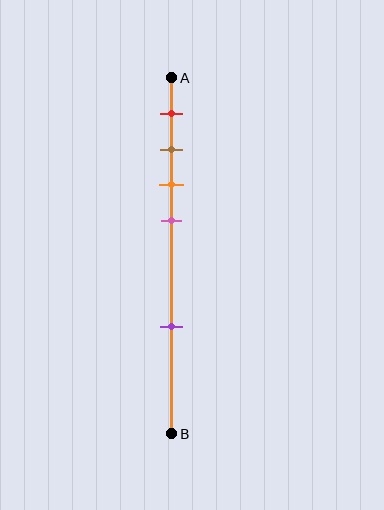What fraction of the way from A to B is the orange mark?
The orange mark is approximately 30% (0.3) of the way from A to B.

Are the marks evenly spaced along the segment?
No, the marks are not evenly spaced.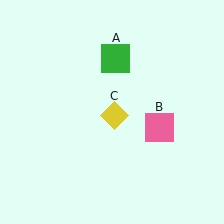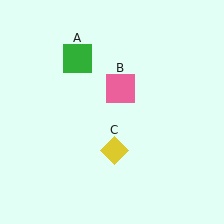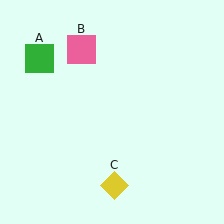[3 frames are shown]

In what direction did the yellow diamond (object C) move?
The yellow diamond (object C) moved down.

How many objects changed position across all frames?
3 objects changed position: green square (object A), pink square (object B), yellow diamond (object C).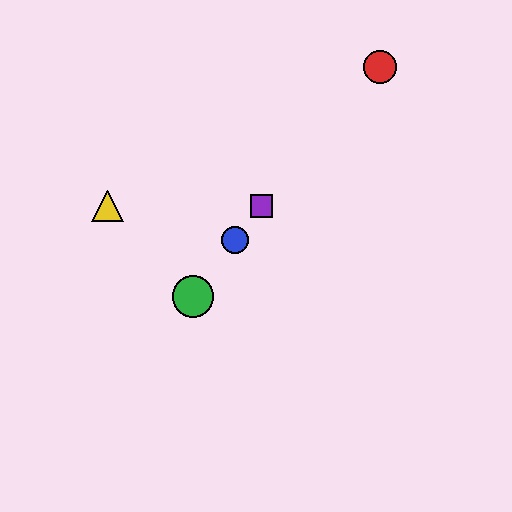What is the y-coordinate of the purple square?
The purple square is at y≈206.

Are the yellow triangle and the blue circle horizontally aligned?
No, the yellow triangle is at y≈206 and the blue circle is at y≈240.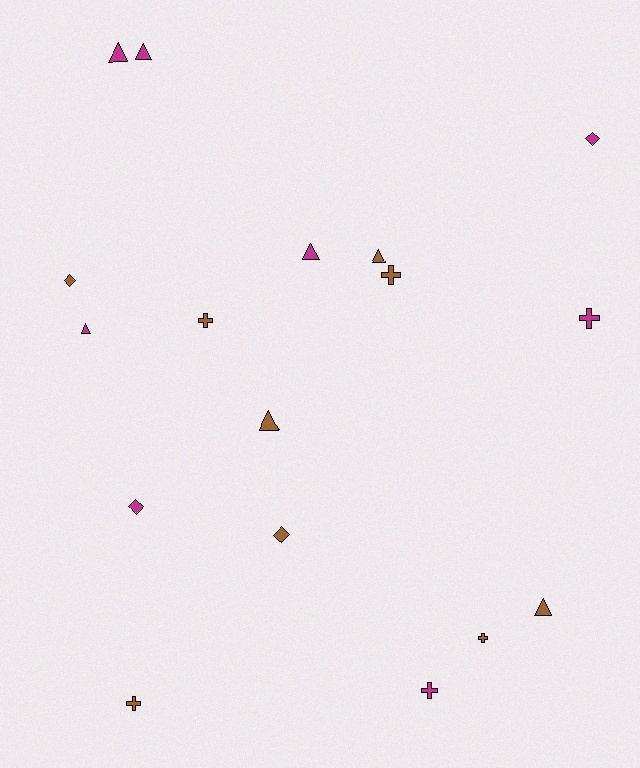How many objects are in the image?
There are 17 objects.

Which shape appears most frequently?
Triangle, with 7 objects.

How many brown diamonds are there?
There are 2 brown diamonds.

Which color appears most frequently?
Brown, with 9 objects.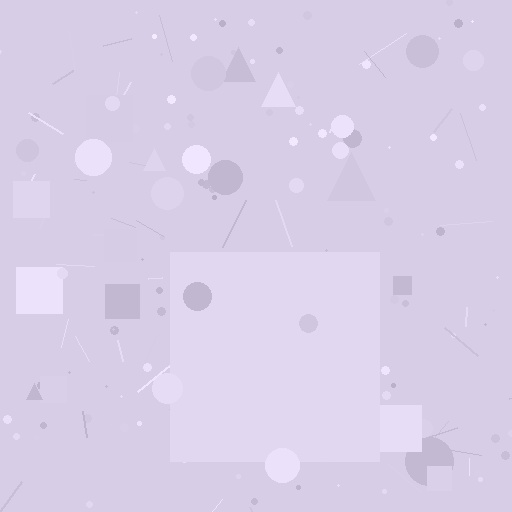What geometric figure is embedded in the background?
A square is embedded in the background.